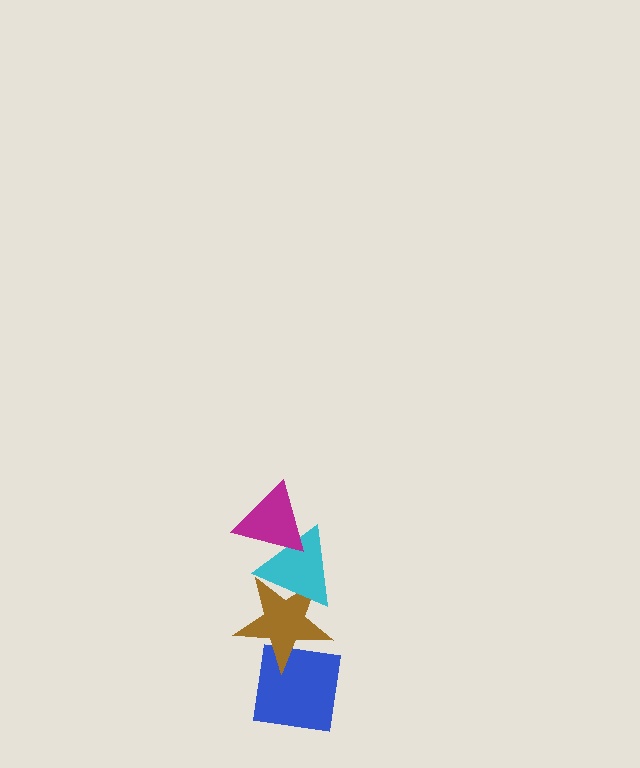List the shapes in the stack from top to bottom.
From top to bottom: the magenta triangle, the cyan triangle, the brown star, the blue square.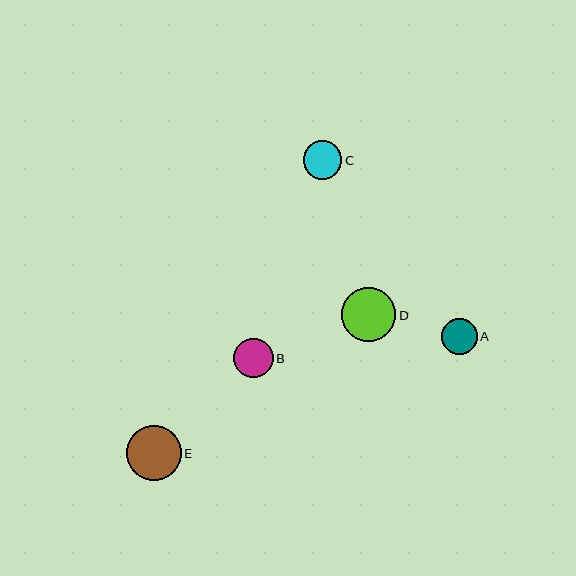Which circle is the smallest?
Circle A is the smallest with a size of approximately 36 pixels.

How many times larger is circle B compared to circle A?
Circle B is approximately 1.1 times the size of circle A.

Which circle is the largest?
Circle E is the largest with a size of approximately 55 pixels.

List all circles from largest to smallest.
From largest to smallest: E, D, B, C, A.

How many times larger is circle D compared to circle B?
Circle D is approximately 1.4 times the size of circle B.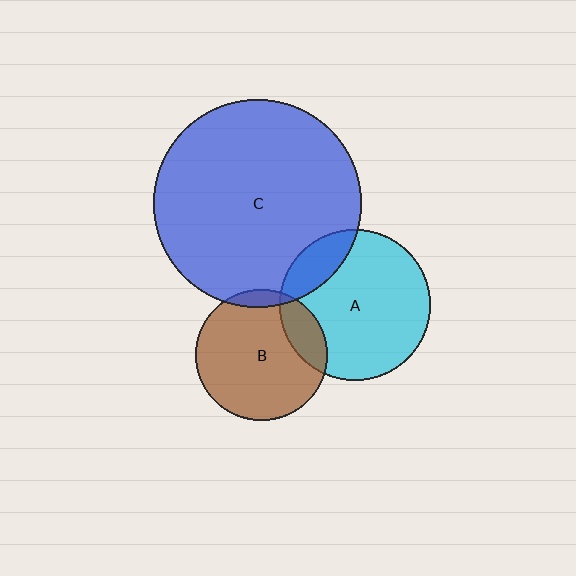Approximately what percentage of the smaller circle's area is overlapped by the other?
Approximately 5%.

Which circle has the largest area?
Circle C (blue).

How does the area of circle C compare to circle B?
Approximately 2.5 times.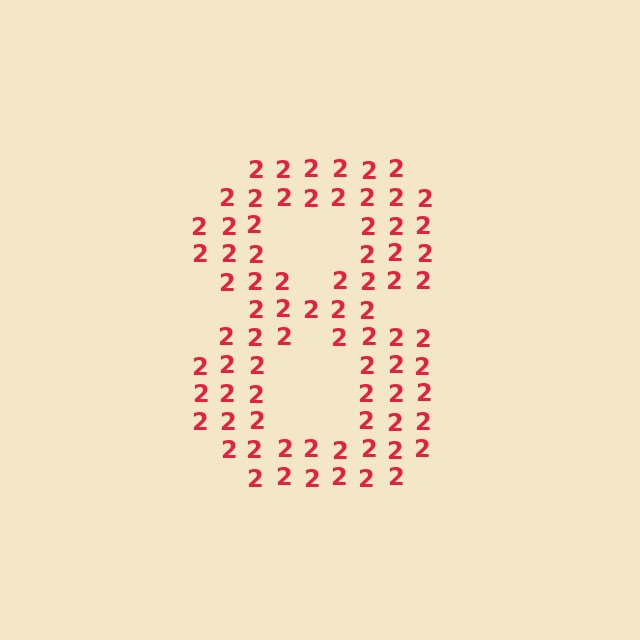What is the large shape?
The large shape is the digit 8.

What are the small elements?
The small elements are digit 2's.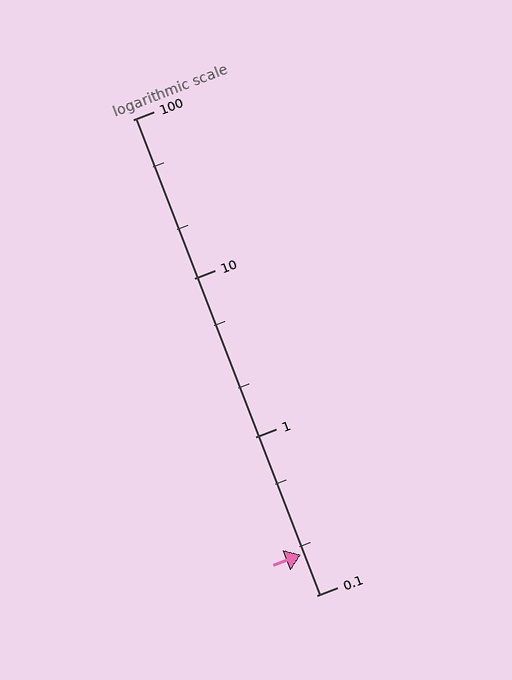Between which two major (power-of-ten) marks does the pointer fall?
The pointer is between 0.1 and 1.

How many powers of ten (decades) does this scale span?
The scale spans 3 decades, from 0.1 to 100.